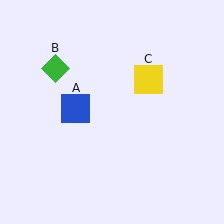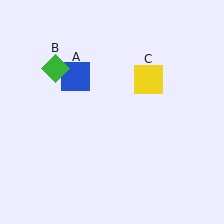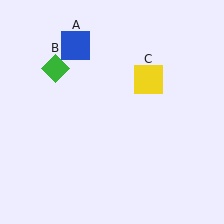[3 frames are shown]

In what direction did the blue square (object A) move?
The blue square (object A) moved up.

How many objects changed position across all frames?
1 object changed position: blue square (object A).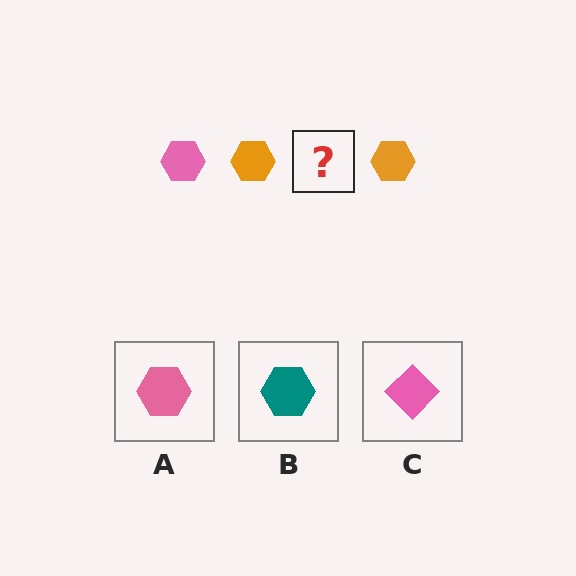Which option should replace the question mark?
Option A.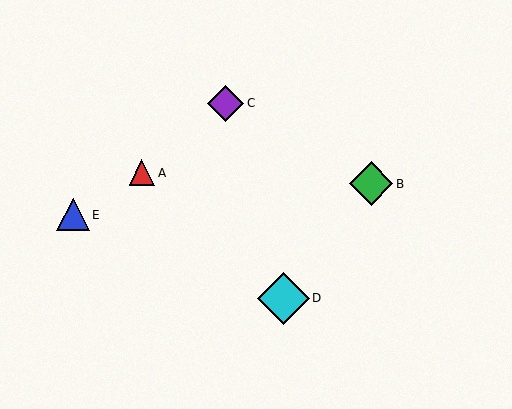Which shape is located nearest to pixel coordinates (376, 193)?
The green diamond (labeled B) at (371, 184) is nearest to that location.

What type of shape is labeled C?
Shape C is a purple diamond.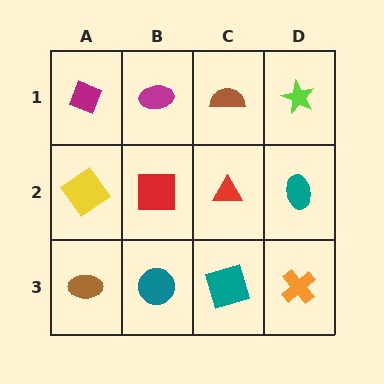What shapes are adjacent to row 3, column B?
A red square (row 2, column B), a brown ellipse (row 3, column A), a teal square (row 3, column C).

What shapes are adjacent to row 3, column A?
A yellow diamond (row 2, column A), a teal circle (row 3, column B).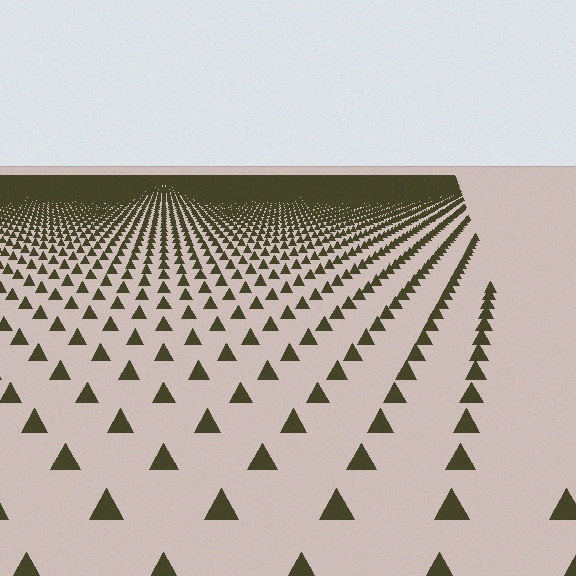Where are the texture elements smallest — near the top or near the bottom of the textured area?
Near the top.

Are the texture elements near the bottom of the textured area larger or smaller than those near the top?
Larger. Near the bottom, elements are closer to the viewer and appear at a bigger on-screen size.